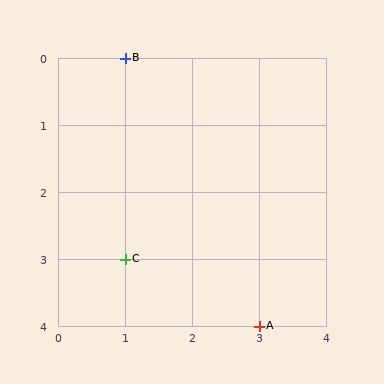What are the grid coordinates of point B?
Point B is at grid coordinates (1, 0).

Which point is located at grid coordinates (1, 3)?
Point C is at (1, 3).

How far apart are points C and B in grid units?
Points C and B are 3 rows apart.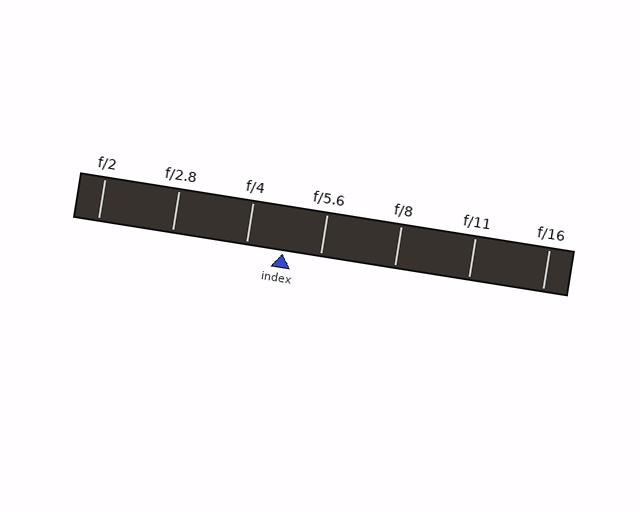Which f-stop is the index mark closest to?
The index mark is closest to f/5.6.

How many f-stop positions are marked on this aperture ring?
There are 7 f-stop positions marked.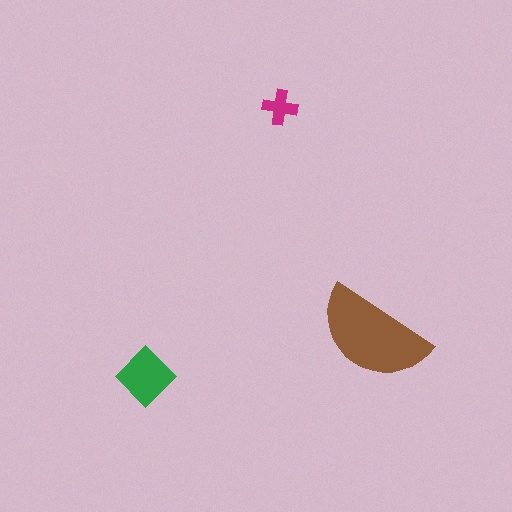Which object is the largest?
The brown semicircle.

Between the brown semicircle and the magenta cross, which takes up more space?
The brown semicircle.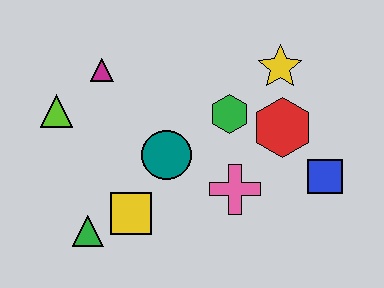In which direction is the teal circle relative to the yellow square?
The teal circle is above the yellow square.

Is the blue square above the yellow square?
Yes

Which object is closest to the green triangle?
The yellow square is closest to the green triangle.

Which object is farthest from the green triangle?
The yellow star is farthest from the green triangle.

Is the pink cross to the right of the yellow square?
Yes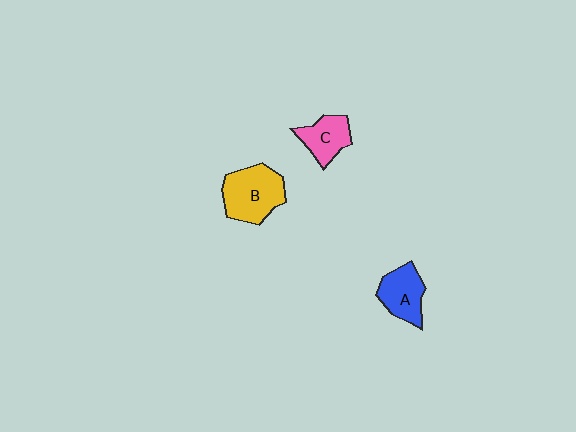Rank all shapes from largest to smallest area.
From largest to smallest: B (yellow), A (blue), C (pink).